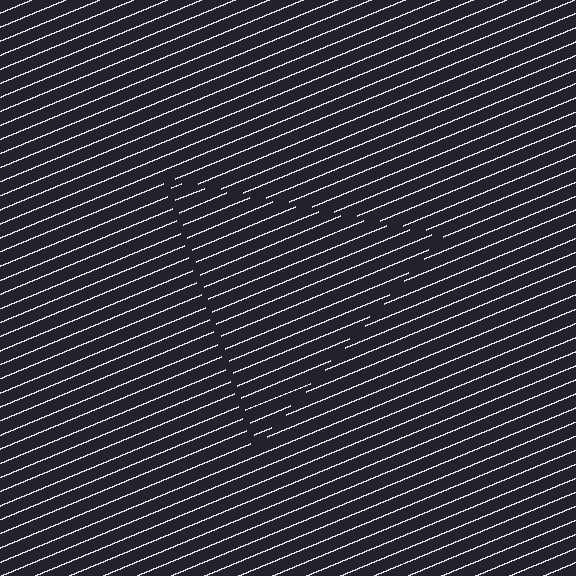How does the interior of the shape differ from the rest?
The interior of the shape contains the same grating, shifted by half a period — the contour is defined by the phase discontinuity where line-ends from the inner and outer gratings abut.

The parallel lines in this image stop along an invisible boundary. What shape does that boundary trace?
An illusory triangle. The interior of the shape contains the same grating, shifted by half a period — the contour is defined by the phase discontinuity where line-ends from the inner and outer gratings abut.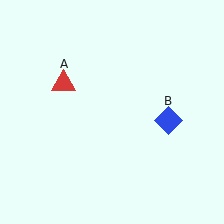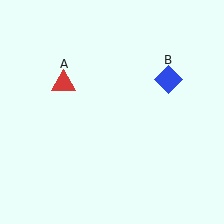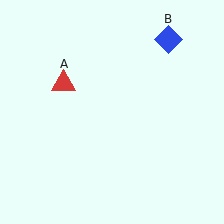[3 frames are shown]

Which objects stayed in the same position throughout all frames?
Red triangle (object A) remained stationary.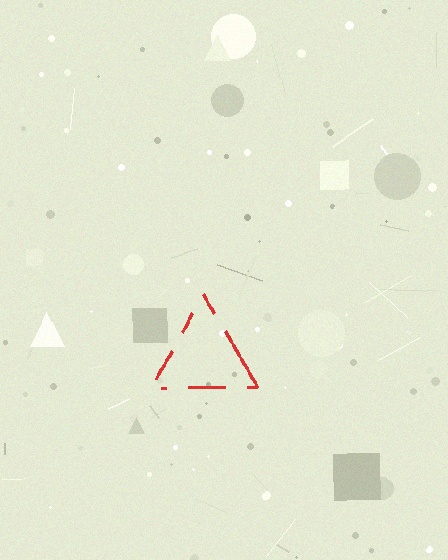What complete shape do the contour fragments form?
The contour fragments form a triangle.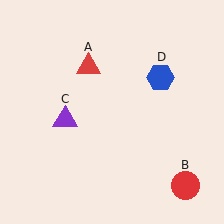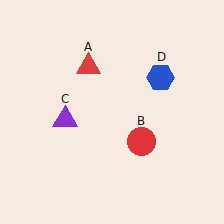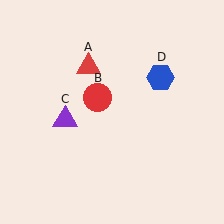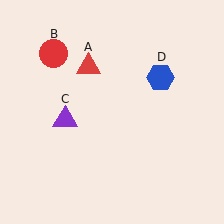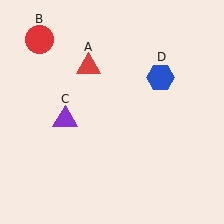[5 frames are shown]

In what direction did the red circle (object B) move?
The red circle (object B) moved up and to the left.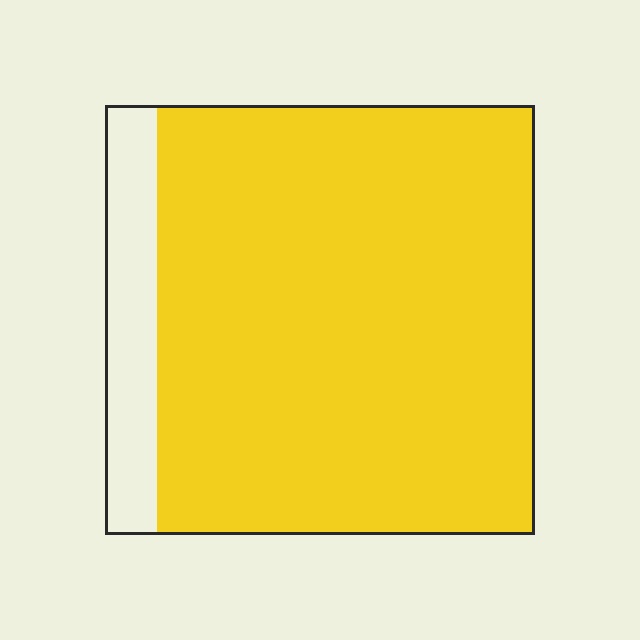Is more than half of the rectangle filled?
Yes.